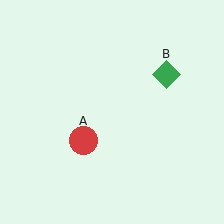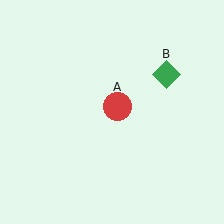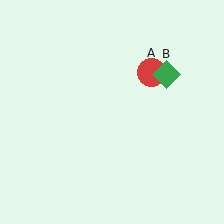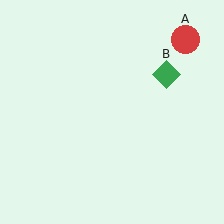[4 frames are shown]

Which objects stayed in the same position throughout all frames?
Green diamond (object B) remained stationary.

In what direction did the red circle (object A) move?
The red circle (object A) moved up and to the right.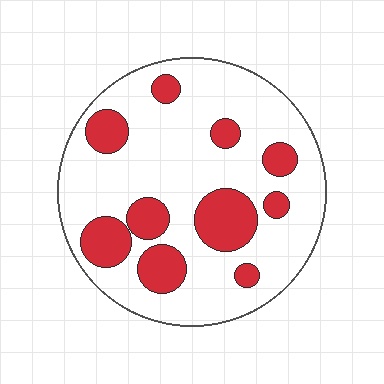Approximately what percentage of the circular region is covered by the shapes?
Approximately 25%.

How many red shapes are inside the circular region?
10.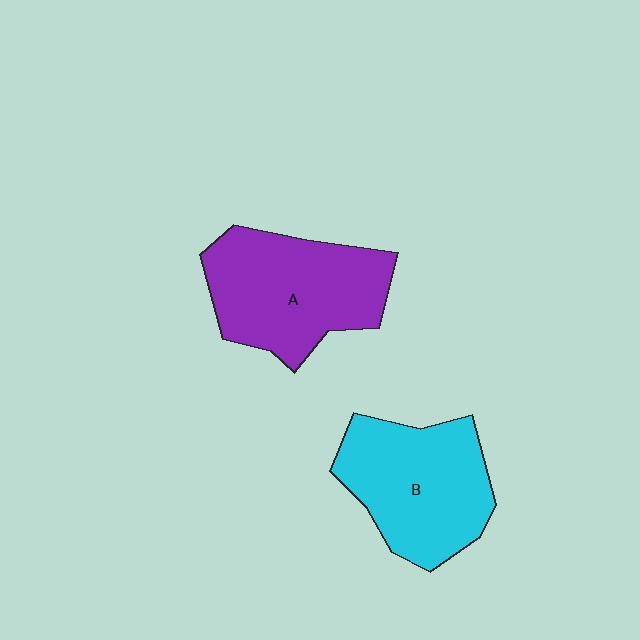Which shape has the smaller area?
Shape B (cyan).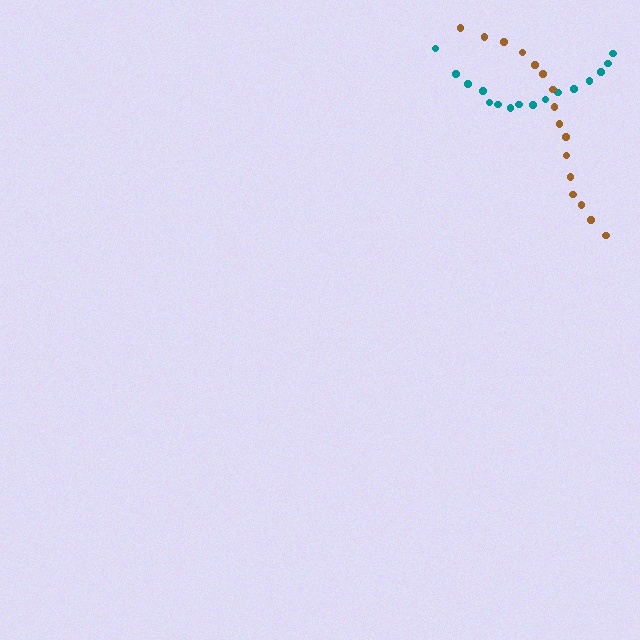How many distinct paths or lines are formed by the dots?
There are 2 distinct paths.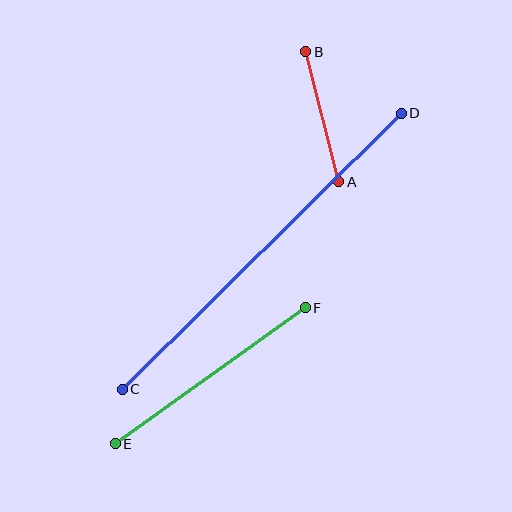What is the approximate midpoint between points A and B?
The midpoint is at approximately (322, 117) pixels.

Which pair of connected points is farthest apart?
Points C and D are farthest apart.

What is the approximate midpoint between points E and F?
The midpoint is at approximately (210, 376) pixels.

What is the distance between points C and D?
The distance is approximately 392 pixels.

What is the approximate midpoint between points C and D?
The midpoint is at approximately (262, 251) pixels.